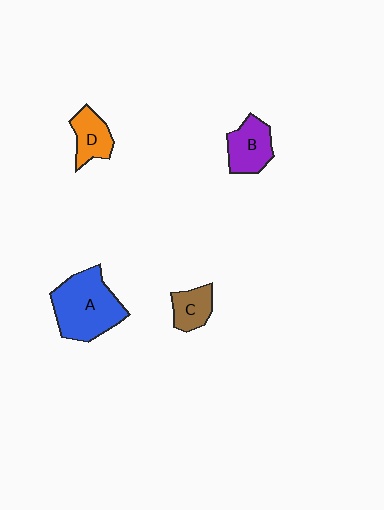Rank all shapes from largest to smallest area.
From largest to smallest: A (blue), B (purple), D (orange), C (brown).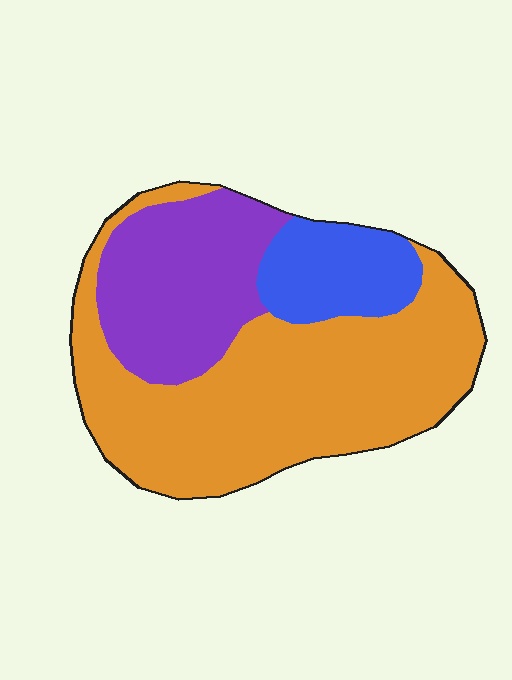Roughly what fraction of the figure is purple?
Purple takes up between a sixth and a third of the figure.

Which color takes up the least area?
Blue, at roughly 15%.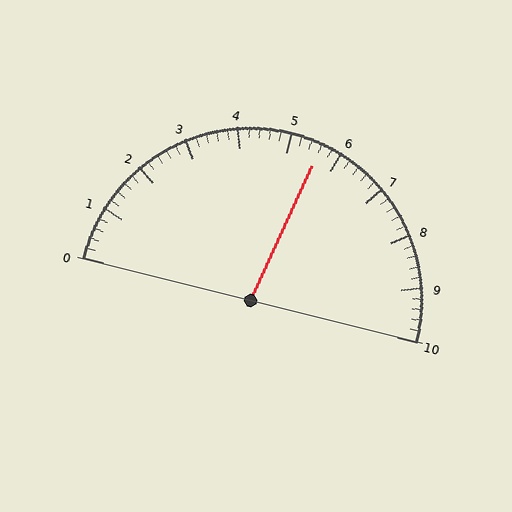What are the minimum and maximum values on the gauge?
The gauge ranges from 0 to 10.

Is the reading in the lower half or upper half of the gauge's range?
The reading is in the upper half of the range (0 to 10).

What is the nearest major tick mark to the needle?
The nearest major tick mark is 6.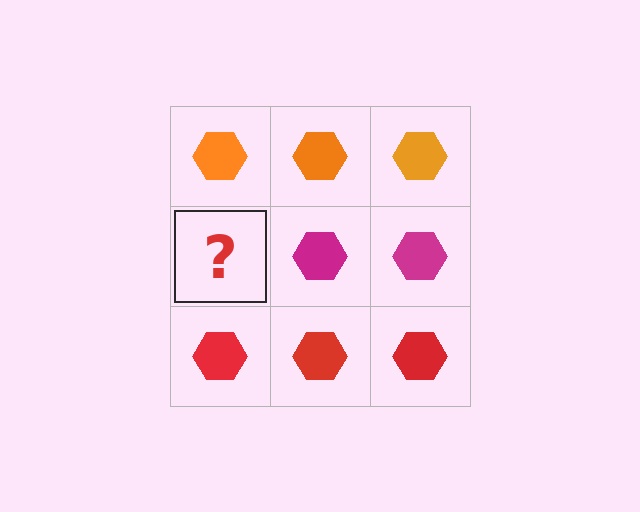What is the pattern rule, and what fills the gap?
The rule is that each row has a consistent color. The gap should be filled with a magenta hexagon.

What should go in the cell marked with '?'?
The missing cell should contain a magenta hexagon.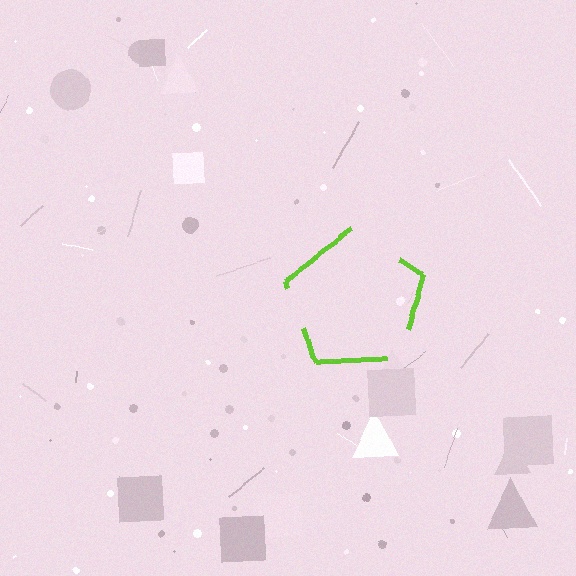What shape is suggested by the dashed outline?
The dashed outline suggests a pentagon.